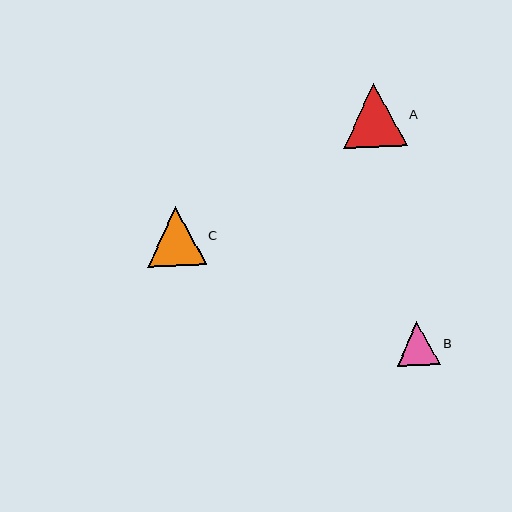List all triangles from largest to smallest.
From largest to smallest: A, C, B.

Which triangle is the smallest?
Triangle B is the smallest with a size of approximately 43 pixels.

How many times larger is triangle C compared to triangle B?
Triangle C is approximately 1.4 times the size of triangle B.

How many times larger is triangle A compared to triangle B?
Triangle A is approximately 1.5 times the size of triangle B.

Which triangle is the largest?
Triangle A is the largest with a size of approximately 64 pixels.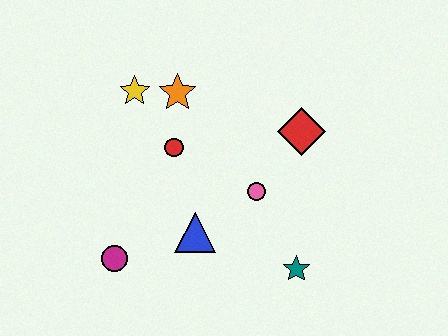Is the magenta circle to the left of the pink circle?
Yes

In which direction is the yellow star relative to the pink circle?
The yellow star is to the left of the pink circle.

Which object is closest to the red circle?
The orange star is closest to the red circle.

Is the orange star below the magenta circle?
No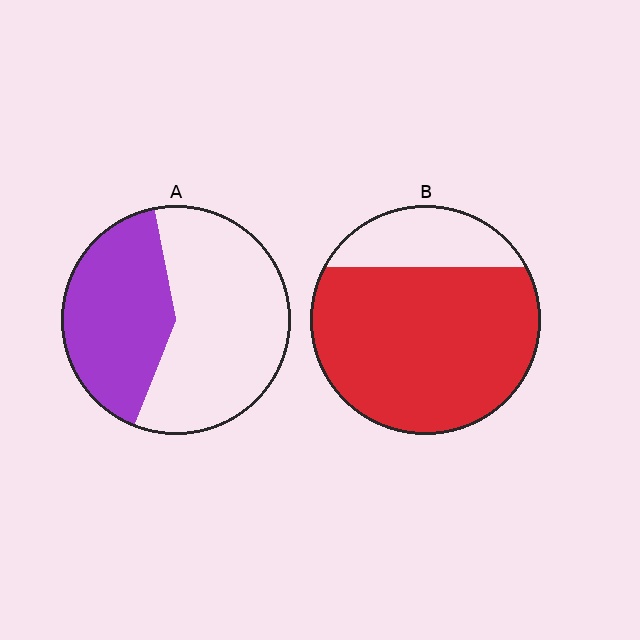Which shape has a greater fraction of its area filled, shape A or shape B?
Shape B.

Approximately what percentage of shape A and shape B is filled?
A is approximately 40% and B is approximately 80%.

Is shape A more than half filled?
No.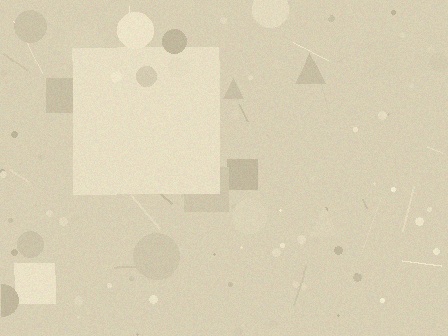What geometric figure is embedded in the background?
A square is embedded in the background.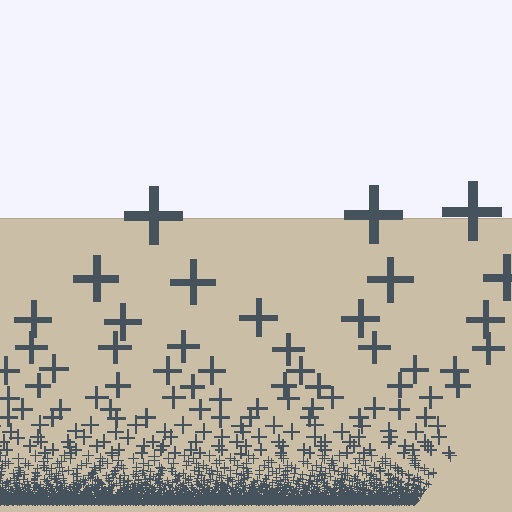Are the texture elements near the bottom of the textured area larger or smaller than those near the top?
Smaller. The gradient is inverted — elements near the bottom are smaller and denser.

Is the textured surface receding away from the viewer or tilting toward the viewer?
The surface appears to tilt toward the viewer. Texture elements get larger and sparser toward the top.